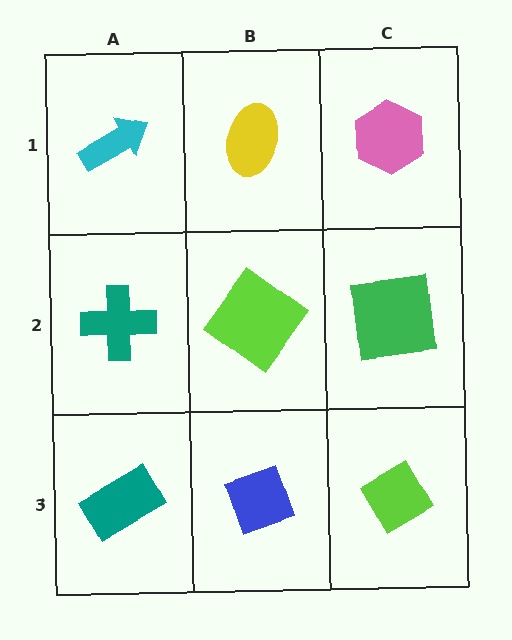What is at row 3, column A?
A teal rectangle.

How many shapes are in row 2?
3 shapes.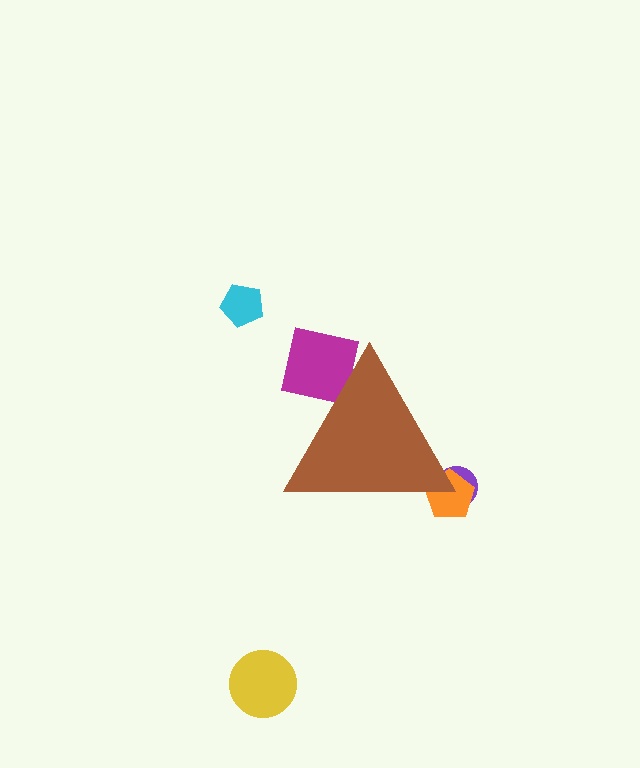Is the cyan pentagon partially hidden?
No, the cyan pentagon is fully visible.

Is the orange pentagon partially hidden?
Yes, the orange pentagon is partially hidden behind the brown triangle.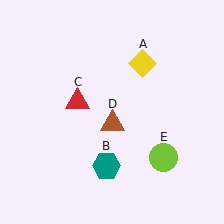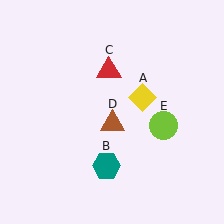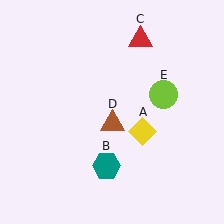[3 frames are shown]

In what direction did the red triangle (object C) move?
The red triangle (object C) moved up and to the right.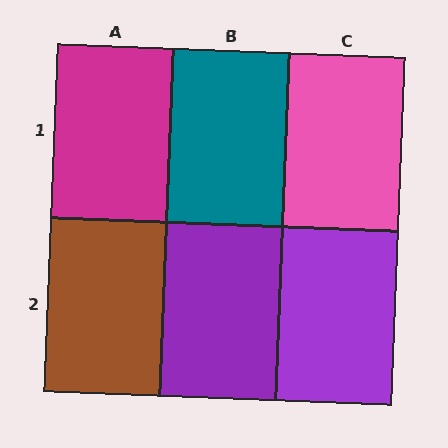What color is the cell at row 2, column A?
Brown.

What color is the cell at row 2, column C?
Purple.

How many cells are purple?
2 cells are purple.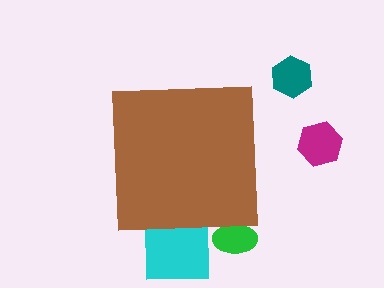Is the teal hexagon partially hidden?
No, the teal hexagon is fully visible.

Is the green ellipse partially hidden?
Yes, the green ellipse is partially hidden behind the brown square.